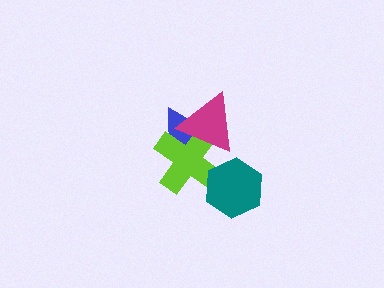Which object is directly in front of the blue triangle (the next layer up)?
The lime cross is directly in front of the blue triangle.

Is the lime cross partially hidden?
Yes, it is partially covered by another shape.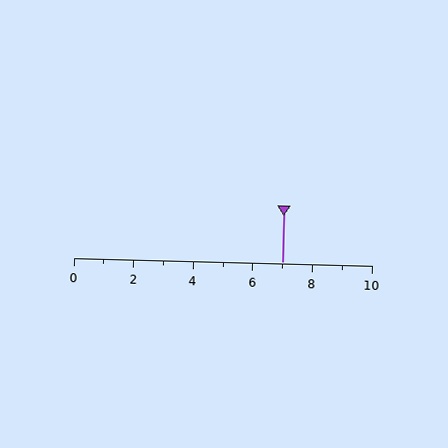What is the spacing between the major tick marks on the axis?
The major ticks are spaced 2 apart.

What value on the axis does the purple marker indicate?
The marker indicates approximately 7.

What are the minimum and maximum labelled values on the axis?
The axis runs from 0 to 10.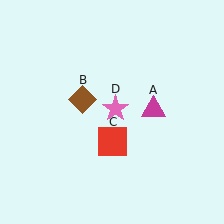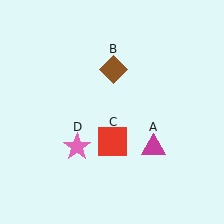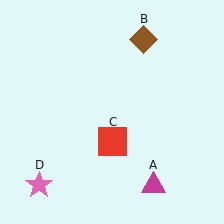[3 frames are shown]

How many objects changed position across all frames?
3 objects changed position: magenta triangle (object A), brown diamond (object B), pink star (object D).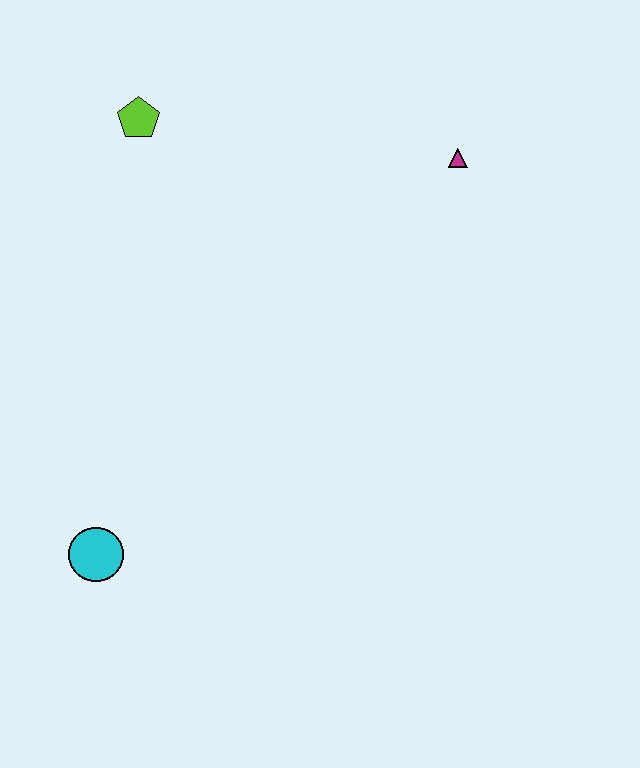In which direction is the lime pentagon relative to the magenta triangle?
The lime pentagon is to the left of the magenta triangle.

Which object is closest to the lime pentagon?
The magenta triangle is closest to the lime pentagon.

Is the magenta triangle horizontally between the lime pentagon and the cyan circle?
No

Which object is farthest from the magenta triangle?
The cyan circle is farthest from the magenta triangle.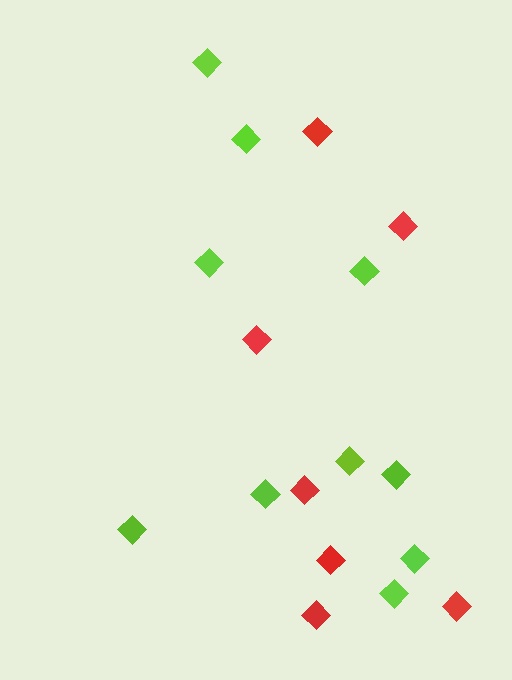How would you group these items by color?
There are 2 groups: one group of lime diamonds (10) and one group of red diamonds (7).